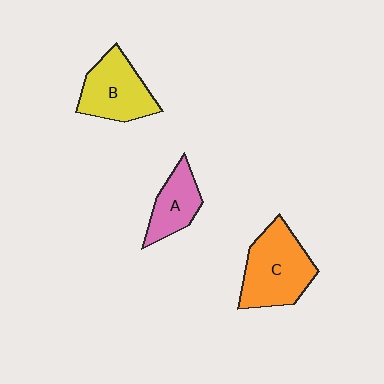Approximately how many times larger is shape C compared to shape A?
Approximately 1.7 times.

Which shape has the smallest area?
Shape A (pink).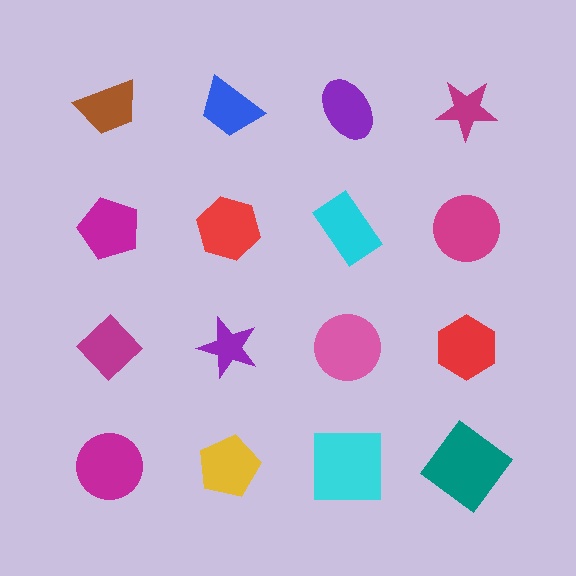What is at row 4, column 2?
A yellow pentagon.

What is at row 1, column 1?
A brown trapezoid.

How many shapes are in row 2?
4 shapes.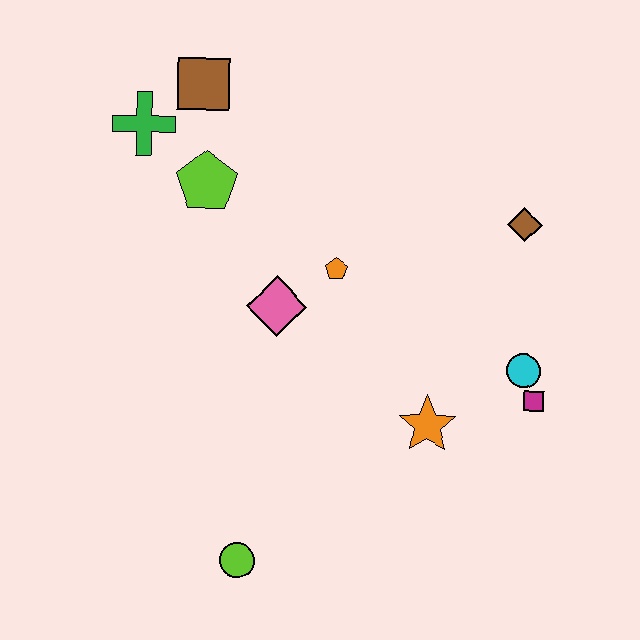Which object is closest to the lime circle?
The orange star is closest to the lime circle.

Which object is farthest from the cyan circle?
The green cross is farthest from the cyan circle.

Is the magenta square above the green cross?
No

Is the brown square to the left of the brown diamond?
Yes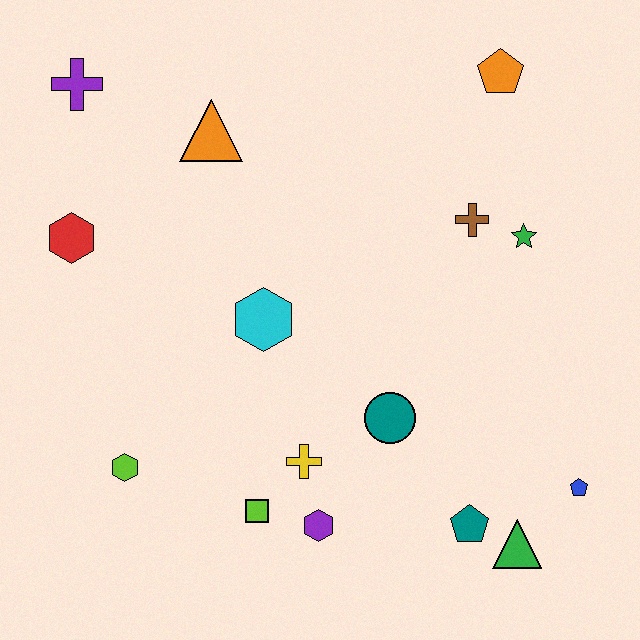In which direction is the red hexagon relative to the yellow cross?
The red hexagon is to the left of the yellow cross.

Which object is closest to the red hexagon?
The purple cross is closest to the red hexagon.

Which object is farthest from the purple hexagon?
The purple cross is farthest from the purple hexagon.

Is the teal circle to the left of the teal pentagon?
Yes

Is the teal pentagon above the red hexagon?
No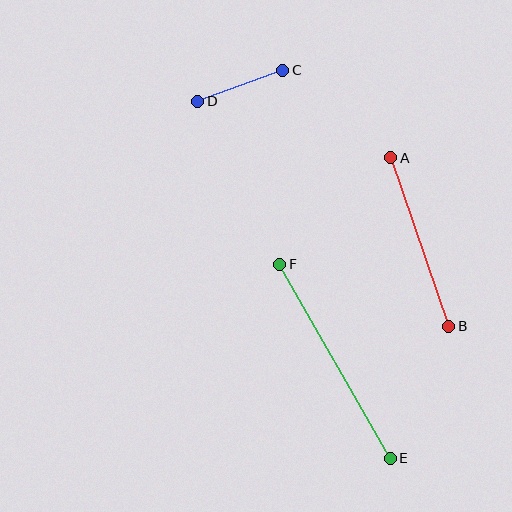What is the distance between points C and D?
The distance is approximately 90 pixels.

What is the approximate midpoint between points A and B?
The midpoint is at approximately (420, 242) pixels.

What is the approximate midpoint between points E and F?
The midpoint is at approximately (335, 361) pixels.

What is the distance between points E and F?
The distance is approximately 223 pixels.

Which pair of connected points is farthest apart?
Points E and F are farthest apart.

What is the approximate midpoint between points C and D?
The midpoint is at approximately (240, 86) pixels.